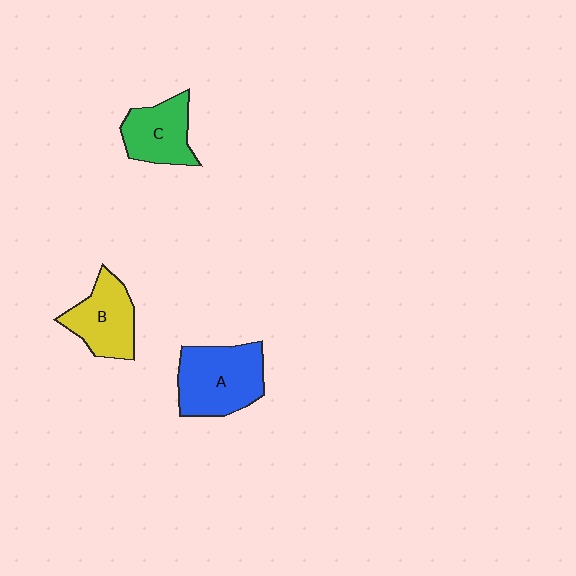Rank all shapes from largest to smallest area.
From largest to smallest: A (blue), B (yellow), C (green).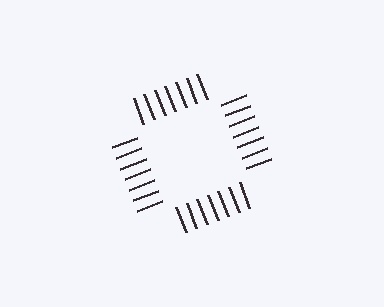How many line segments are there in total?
28 — 7 along each of the 4 edges.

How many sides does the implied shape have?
4 sides — the line-ends trace a square.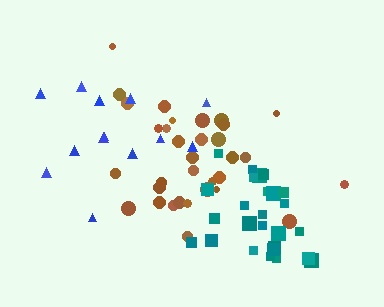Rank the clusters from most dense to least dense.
brown, teal, blue.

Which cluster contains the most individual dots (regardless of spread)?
Brown (33).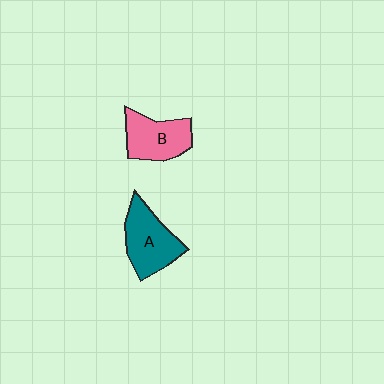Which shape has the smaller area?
Shape B (pink).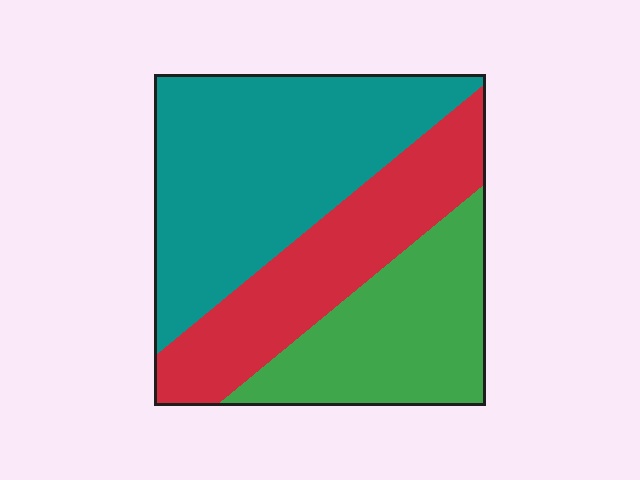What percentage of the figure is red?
Red covers 29% of the figure.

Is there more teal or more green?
Teal.